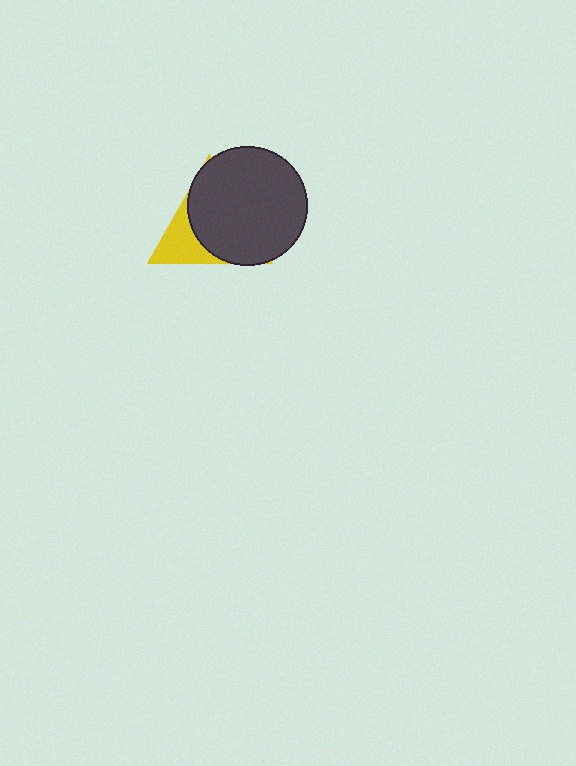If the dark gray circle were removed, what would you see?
You would see the complete yellow triangle.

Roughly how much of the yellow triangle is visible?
A small part of it is visible (roughly 30%).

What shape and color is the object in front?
The object in front is a dark gray circle.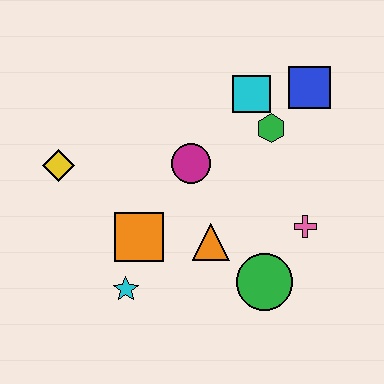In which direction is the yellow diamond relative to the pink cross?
The yellow diamond is to the left of the pink cross.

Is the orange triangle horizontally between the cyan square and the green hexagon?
No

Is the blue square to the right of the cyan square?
Yes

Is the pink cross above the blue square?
No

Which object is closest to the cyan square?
The green hexagon is closest to the cyan square.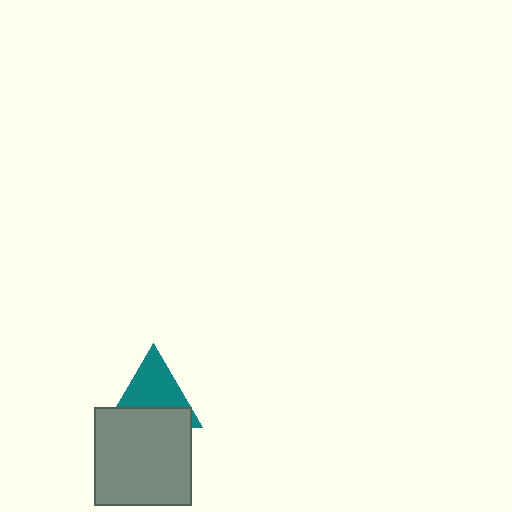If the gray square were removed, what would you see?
You would see the complete teal triangle.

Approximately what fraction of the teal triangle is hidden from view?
Roughly 39% of the teal triangle is hidden behind the gray square.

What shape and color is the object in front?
The object in front is a gray square.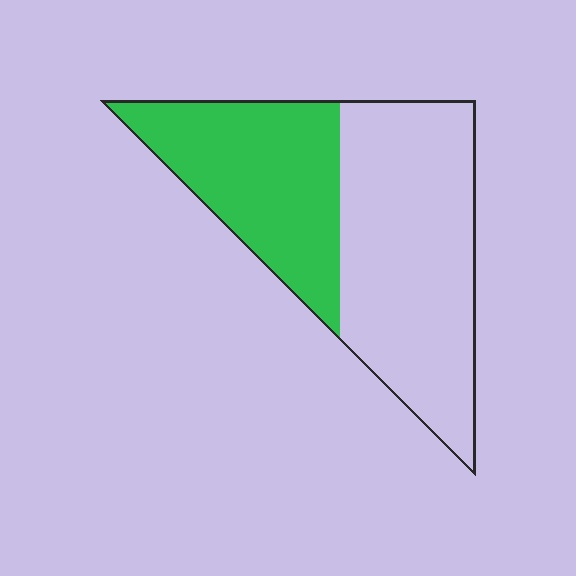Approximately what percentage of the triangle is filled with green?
Approximately 40%.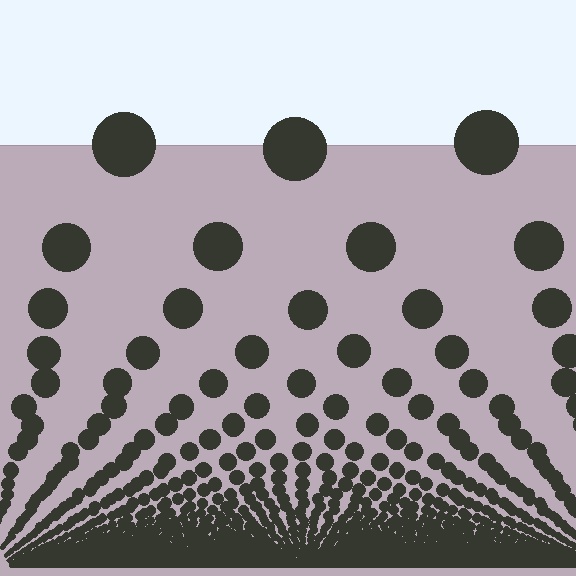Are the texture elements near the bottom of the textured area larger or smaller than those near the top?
Smaller. The gradient is inverted — elements near the bottom are smaller and denser.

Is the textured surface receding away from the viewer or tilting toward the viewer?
The surface appears to tilt toward the viewer. Texture elements get larger and sparser toward the top.